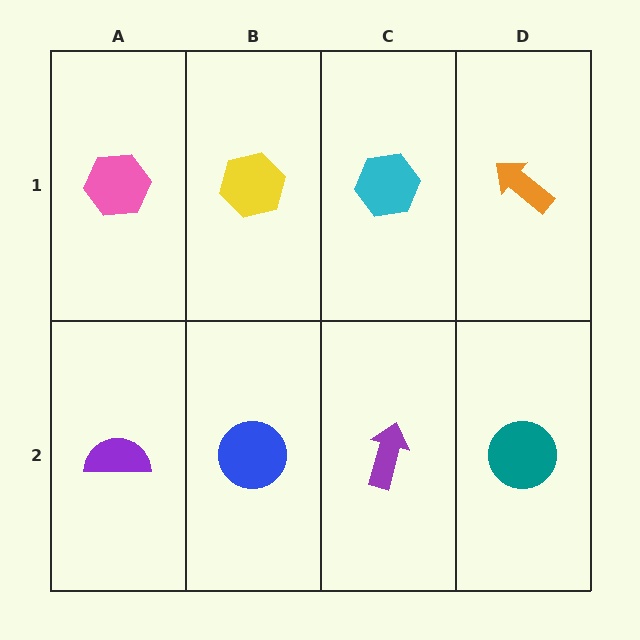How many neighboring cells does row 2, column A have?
2.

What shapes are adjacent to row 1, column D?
A teal circle (row 2, column D), a cyan hexagon (row 1, column C).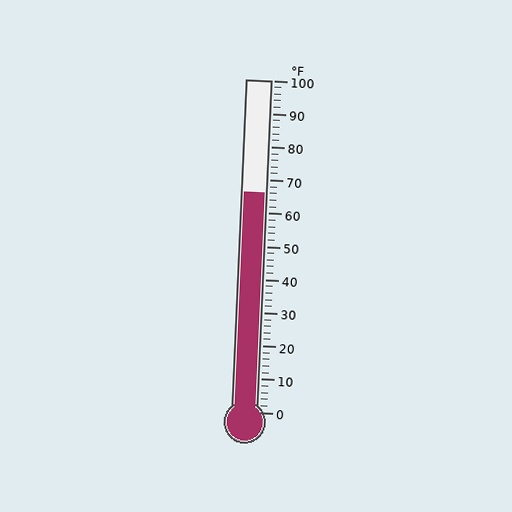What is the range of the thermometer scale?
The thermometer scale ranges from 0°F to 100°F.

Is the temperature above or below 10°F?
The temperature is above 10°F.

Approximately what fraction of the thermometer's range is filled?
The thermometer is filled to approximately 65% of its range.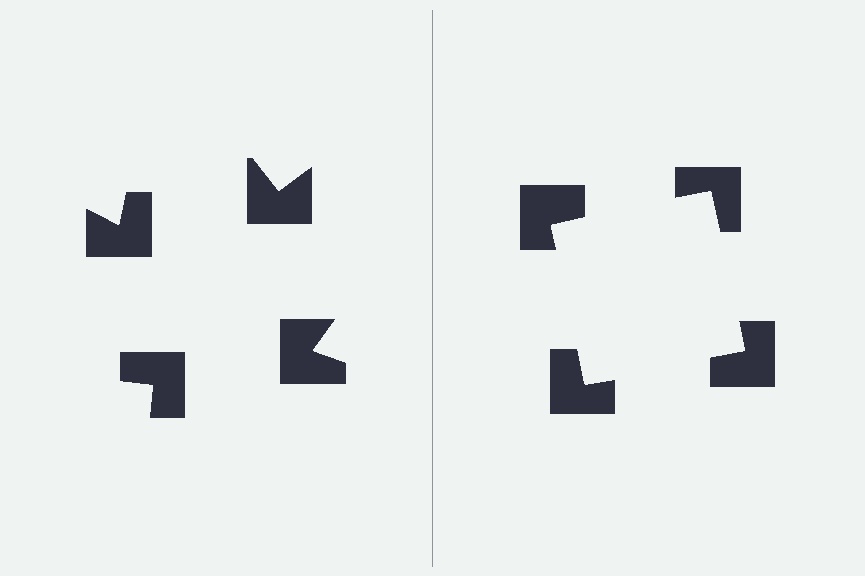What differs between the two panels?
The notched squares are positioned identically on both sides; only the wedge orientations differ. On the right they align to a square; on the left they are misaligned.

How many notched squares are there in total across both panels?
8 — 4 on each side.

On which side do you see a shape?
An illusory square appears on the right side. On the left side the wedge cuts are rotated, so no coherent shape forms.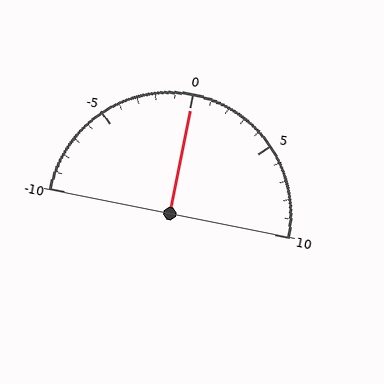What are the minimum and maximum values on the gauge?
The gauge ranges from -10 to 10.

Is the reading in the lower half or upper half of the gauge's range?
The reading is in the upper half of the range (-10 to 10).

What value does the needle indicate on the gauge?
The needle indicates approximately 0.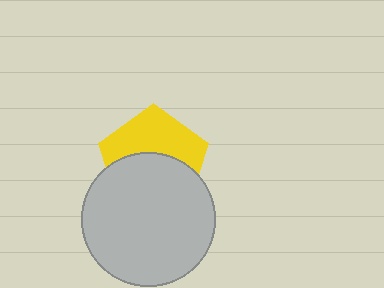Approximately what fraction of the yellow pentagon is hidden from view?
Roughly 53% of the yellow pentagon is hidden behind the light gray circle.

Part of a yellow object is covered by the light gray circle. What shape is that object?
It is a pentagon.